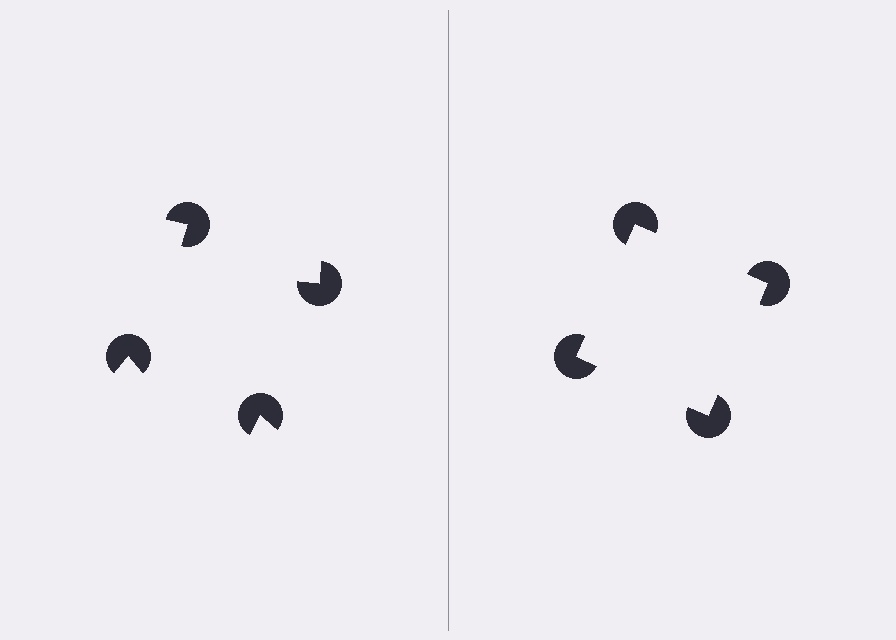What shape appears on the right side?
An illusory square.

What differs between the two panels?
The pac-man discs are positioned identically on both sides; only the wedge orientations differ. On the right they align to a square; on the left they are misaligned.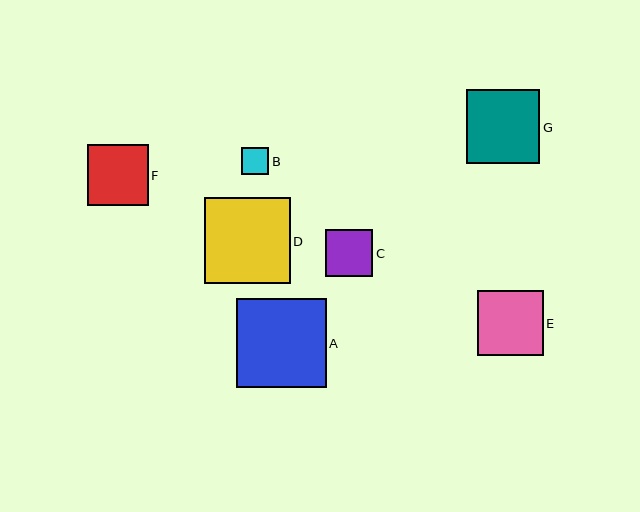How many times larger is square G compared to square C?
Square G is approximately 1.6 times the size of square C.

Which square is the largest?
Square A is the largest with a size of approximately 89 pixels.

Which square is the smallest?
Square B is the smallest with a size of approximately 27 pixels.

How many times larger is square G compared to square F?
Square G is approximately 1.2 times the size of square F.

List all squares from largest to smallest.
From largest to smallest: A, D, G, E, F, C, B.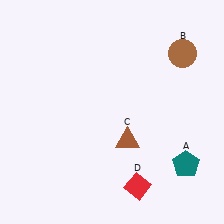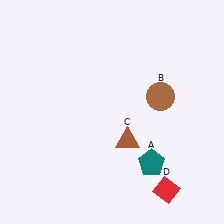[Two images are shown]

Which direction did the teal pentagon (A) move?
The teal pentagon (A) moved left.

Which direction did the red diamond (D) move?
The red diamond (D) moved right.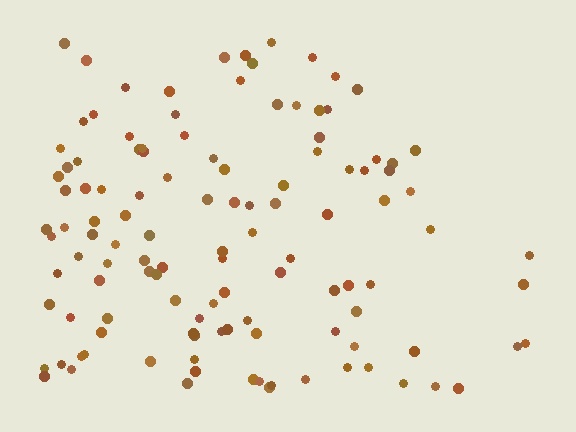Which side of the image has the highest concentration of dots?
The left.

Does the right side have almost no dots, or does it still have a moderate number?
Still a moderate number, just noticeably fewer than the left.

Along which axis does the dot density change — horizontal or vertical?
Horizontal.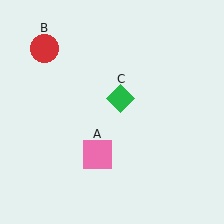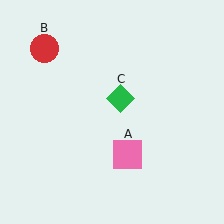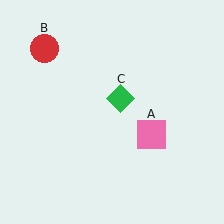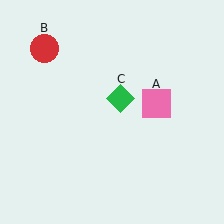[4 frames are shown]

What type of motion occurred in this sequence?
The pink square (object A) rotated counterclockwise around the center of the scene.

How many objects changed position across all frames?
1 object changed position: pink square (object A).